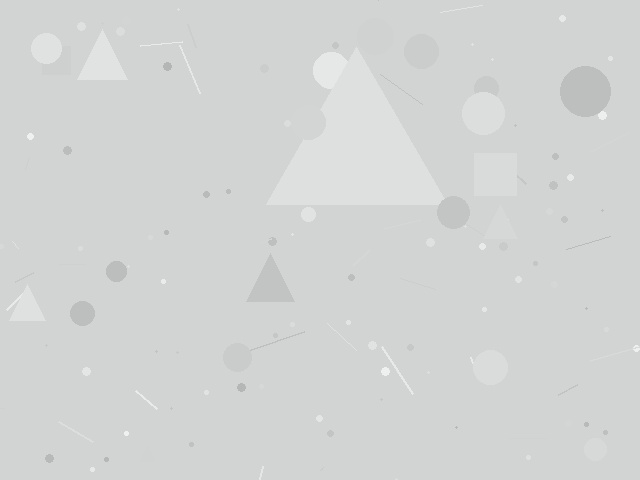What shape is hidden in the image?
A triangle is hidden in the image.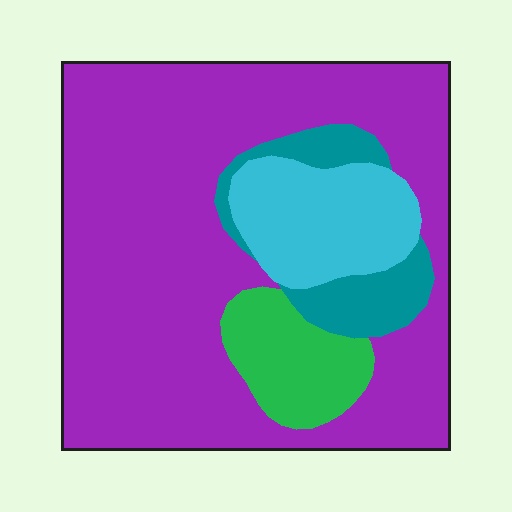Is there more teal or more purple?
Purple.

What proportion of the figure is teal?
Teal takes up about one tenth (1/10) of the figure.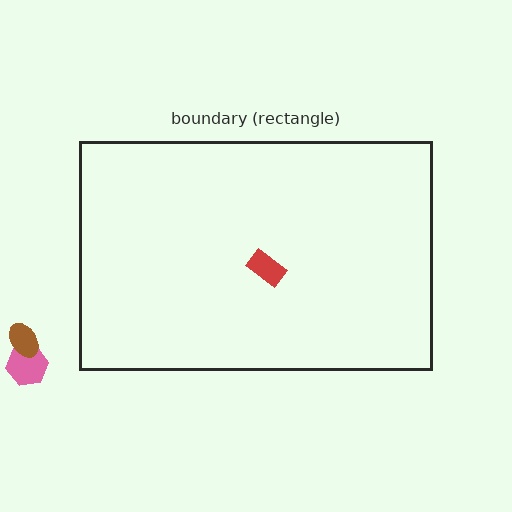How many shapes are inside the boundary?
1 inside, 2 outside.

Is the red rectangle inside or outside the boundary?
Inside.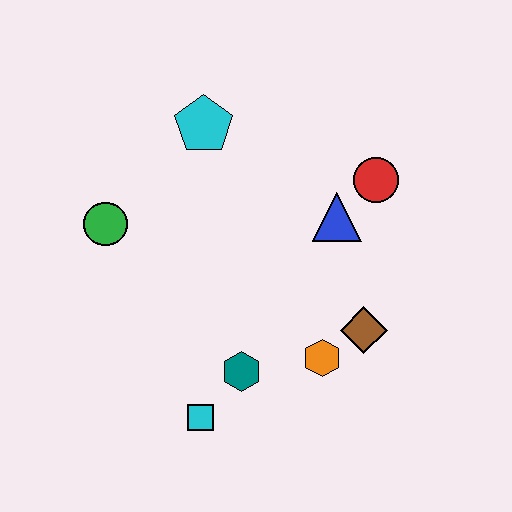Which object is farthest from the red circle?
The cyan square is farthest from the red circle.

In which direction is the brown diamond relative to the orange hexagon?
The brown diamond is to the right of the orange hexagon.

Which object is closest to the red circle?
The blue triangle is closest to the red circle.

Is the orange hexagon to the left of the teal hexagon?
No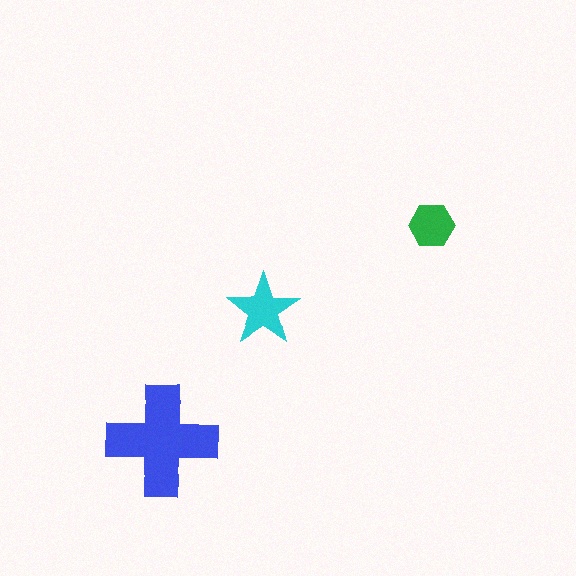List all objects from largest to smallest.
The blue cross, the cyan star, the green hexagon.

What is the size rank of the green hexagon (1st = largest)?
3rd.